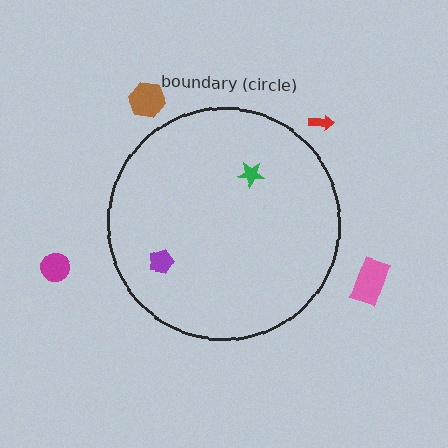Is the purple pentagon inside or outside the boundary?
Inside.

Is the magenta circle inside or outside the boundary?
Outside.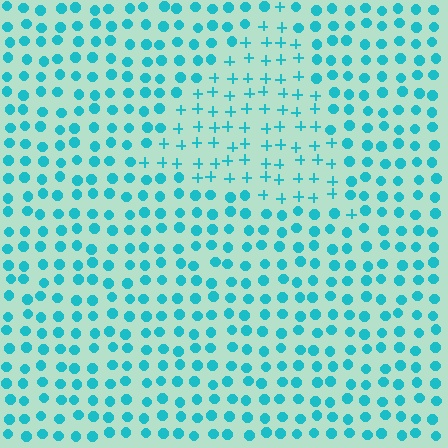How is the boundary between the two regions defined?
The boundary is defined by a change in element shape: plus signs inside vs. circles outside. All elements share the same color and spacing.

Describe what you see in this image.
The image is filled with small cyan elements arranged in a uniform grid. A triangle-shaped region contains plus signs, while the surrounding area contains circles. The boundary is defined purely by the change in element shape.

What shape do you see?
I see a triangle.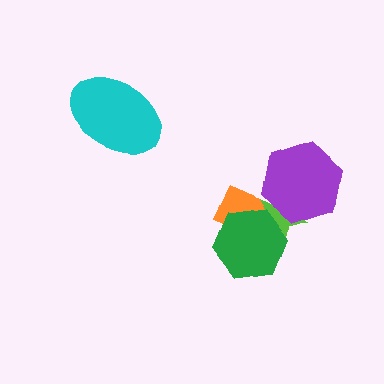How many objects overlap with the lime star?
3 objects overlap with the lime star.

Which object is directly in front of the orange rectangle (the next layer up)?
The lime star is directly in front of the orange rectangle.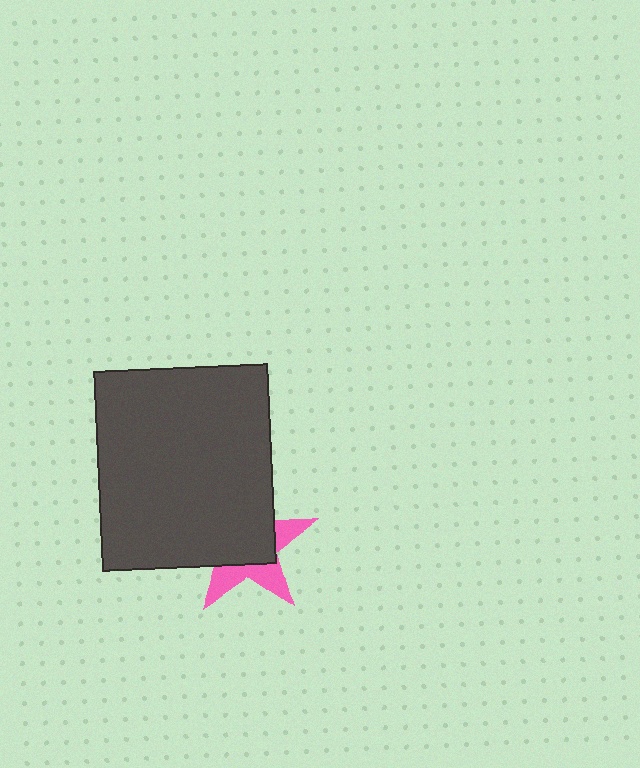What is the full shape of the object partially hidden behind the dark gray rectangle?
The partially hidden object is a pink star.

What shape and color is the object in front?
The object in front is a dark gray rectangle.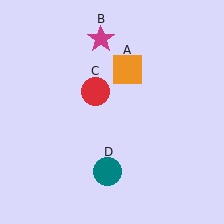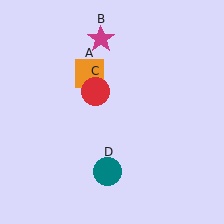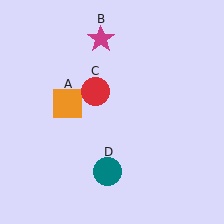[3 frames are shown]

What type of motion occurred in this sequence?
The orange square (object A) rotated counterclockwise around the center of the scene.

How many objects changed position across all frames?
1 object changed position: orange square (object A).